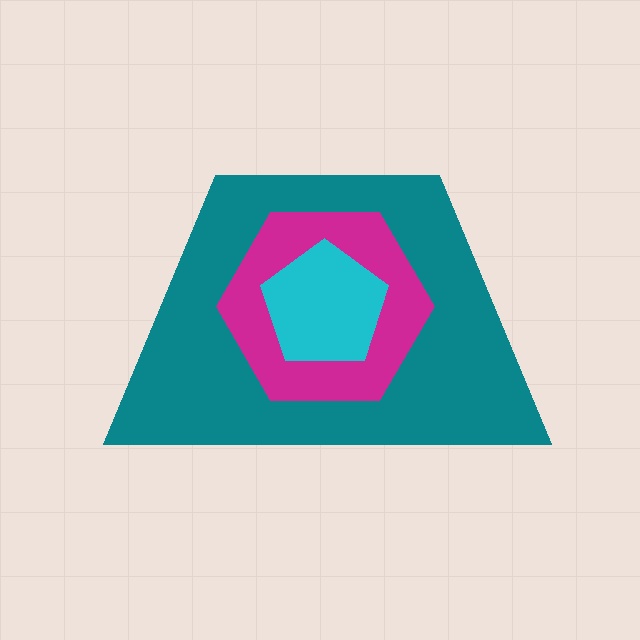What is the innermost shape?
The cyan pentagon.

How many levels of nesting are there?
3.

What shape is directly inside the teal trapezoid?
The magenta hexagon.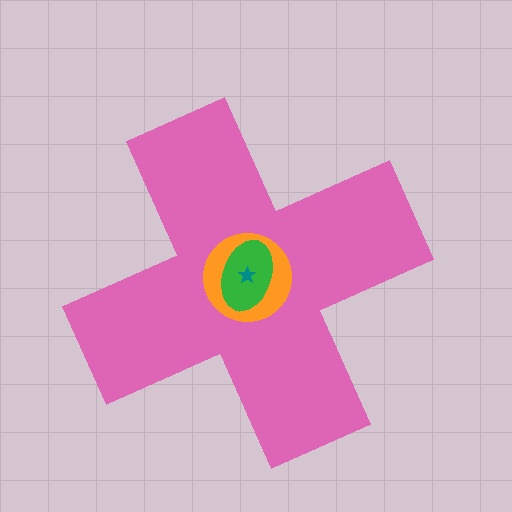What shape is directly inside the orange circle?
The green ellipse.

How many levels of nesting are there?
4.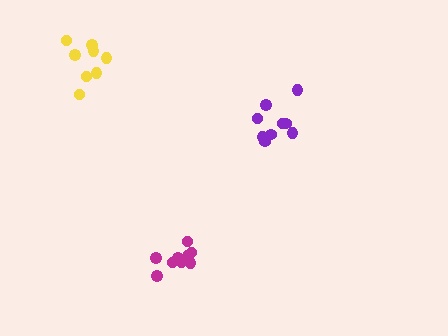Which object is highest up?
The yellow cluster is topmost.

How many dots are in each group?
Group 1: 8 dots, Group 2: 9 dots, Group 3: 9 dots (26 total).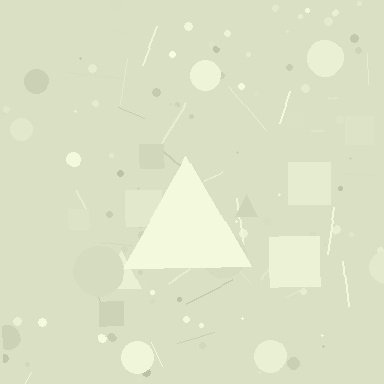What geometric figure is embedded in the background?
A triangle is embedded in the background.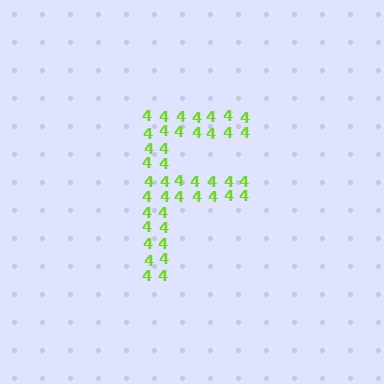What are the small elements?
The small elements are digit 4's.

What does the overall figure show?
The overall figure shows the letter F.